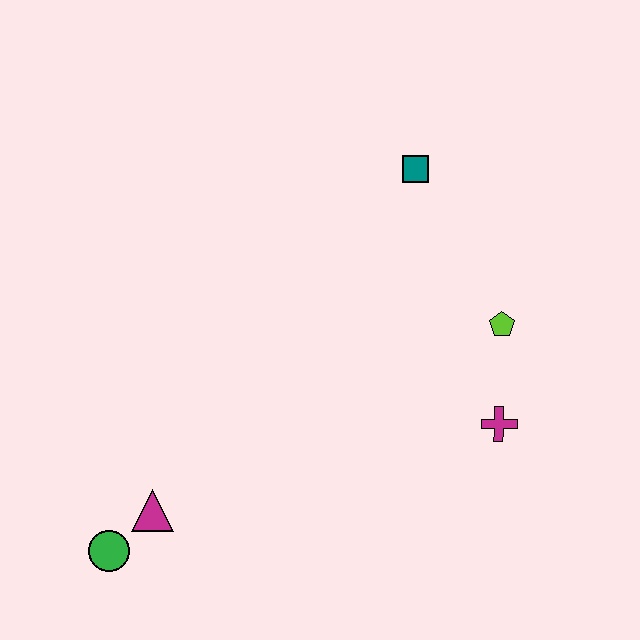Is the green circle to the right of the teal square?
No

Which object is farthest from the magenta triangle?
The teal square is farthest from the magenta triangle.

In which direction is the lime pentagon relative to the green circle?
The lime pentagon is to the right of the green circle.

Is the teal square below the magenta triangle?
No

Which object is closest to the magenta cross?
The lime pentagon is closest to the magenta cross.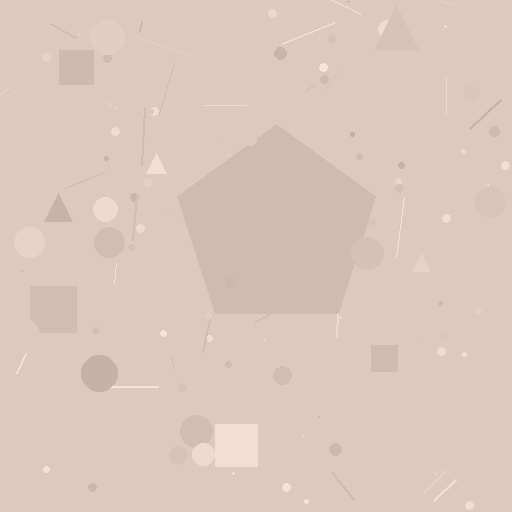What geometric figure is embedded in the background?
A pentagon is embedded in the background.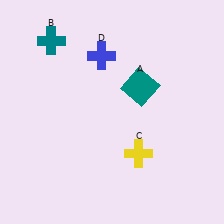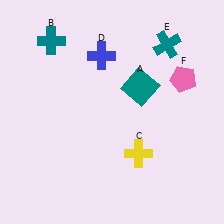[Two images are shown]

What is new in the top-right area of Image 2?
A pink pentagon (F) was added in the top-right area of Image 2.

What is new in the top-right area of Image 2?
A teal cross (E) was added in the top-right area of Image 2.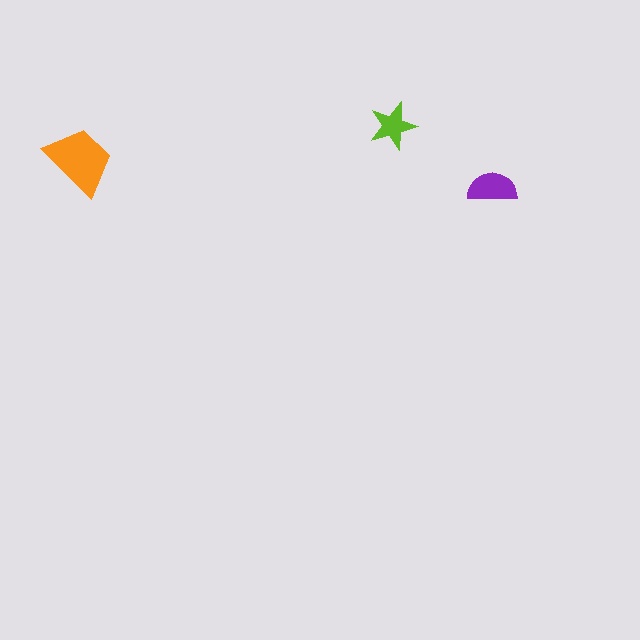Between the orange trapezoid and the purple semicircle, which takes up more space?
The orange trapezoid.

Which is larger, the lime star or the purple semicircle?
The purple semicircle.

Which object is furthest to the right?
The purple semicircle is rightmost.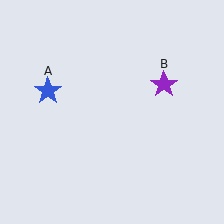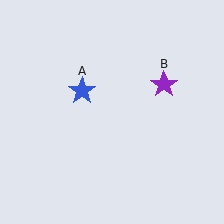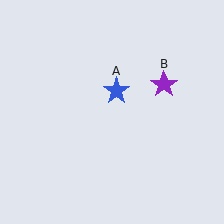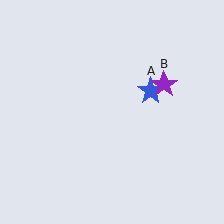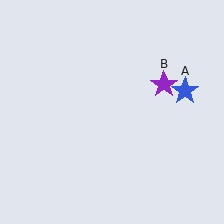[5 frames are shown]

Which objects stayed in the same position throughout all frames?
Purple star (object B) remained stationary.